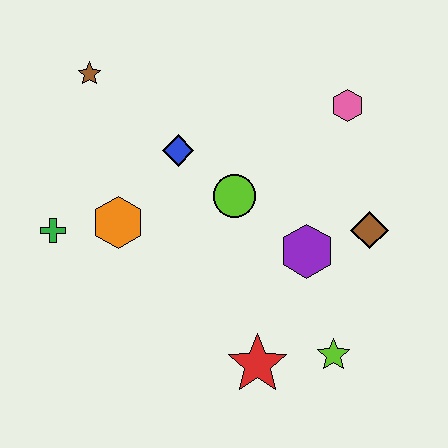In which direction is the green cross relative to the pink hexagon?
The green cross is to the left of the pink hexagon.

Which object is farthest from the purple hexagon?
The brown star is farthest from the purple hexagon.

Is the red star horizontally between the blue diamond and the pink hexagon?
Yes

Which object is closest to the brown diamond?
The purple hexagon is closest to the brown diamond.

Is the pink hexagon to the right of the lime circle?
Yes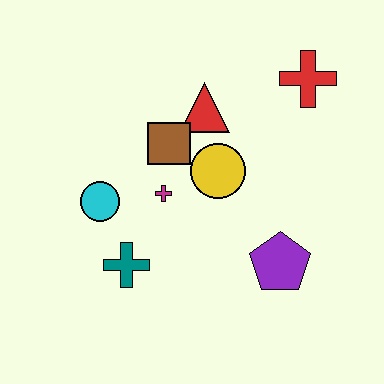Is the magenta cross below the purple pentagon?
No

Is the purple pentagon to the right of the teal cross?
Yes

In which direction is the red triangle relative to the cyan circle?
The red triangle is to the right of the cyan circle.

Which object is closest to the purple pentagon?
The yellow circle is closest to the purple pentagon.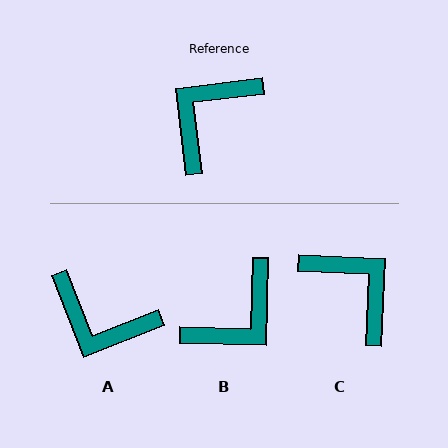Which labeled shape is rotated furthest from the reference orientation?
B, about 172 degrees away.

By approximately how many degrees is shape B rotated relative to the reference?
Approximately 172 degrees counter-clockwise.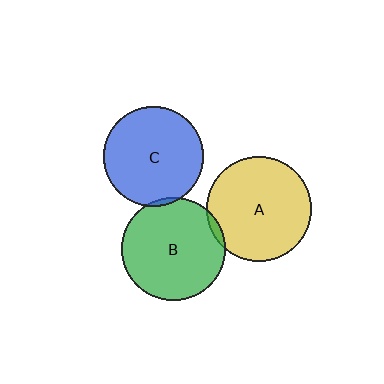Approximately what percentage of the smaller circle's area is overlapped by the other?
Approximately 5%.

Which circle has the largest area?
Circle A (yellow).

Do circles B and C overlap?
Yes.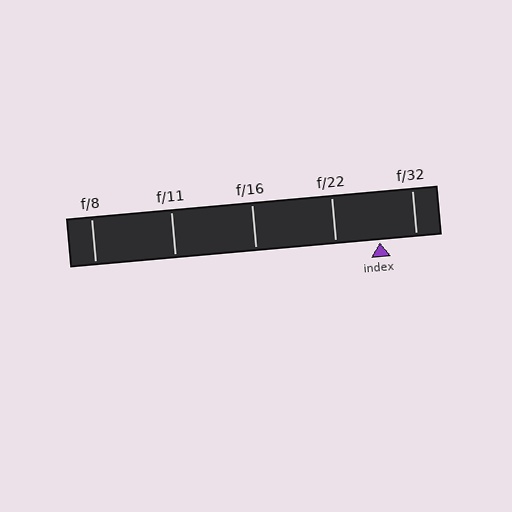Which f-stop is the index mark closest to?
The index mark is closest to f/32.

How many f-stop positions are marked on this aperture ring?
There are 5 f-stop positions marked.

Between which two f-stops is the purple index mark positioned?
The index mark is between f/22 and f/32.